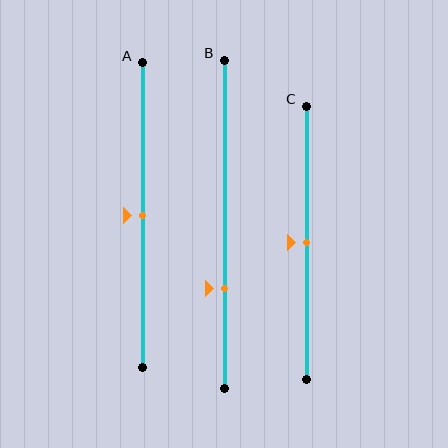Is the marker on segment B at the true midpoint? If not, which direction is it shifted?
No, the marker on segment B is shifted downward by about 20% of the segment length.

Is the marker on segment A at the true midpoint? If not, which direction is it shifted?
Yes, the marker on segment A is at the true midpoint.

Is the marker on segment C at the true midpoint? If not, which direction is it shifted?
Yes, the marker on segment C is at the true midpoint.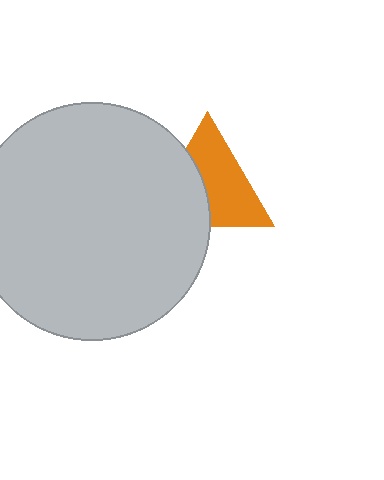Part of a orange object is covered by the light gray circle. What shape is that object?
It is a triangle.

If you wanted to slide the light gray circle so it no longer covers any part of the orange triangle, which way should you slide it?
Slide it left — that is the most direct way to separate the two shapes.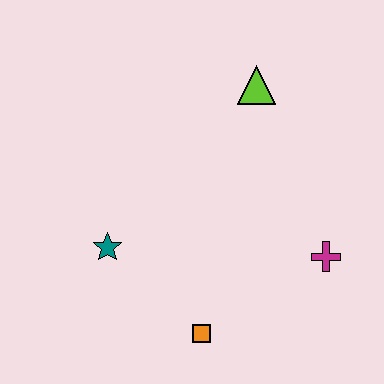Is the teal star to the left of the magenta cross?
Yes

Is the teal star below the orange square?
No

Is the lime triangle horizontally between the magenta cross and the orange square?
Yes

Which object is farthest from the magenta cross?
The teal star is farthest from the magenta cross.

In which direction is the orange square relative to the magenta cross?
The orange square is to the left of the magenta cross.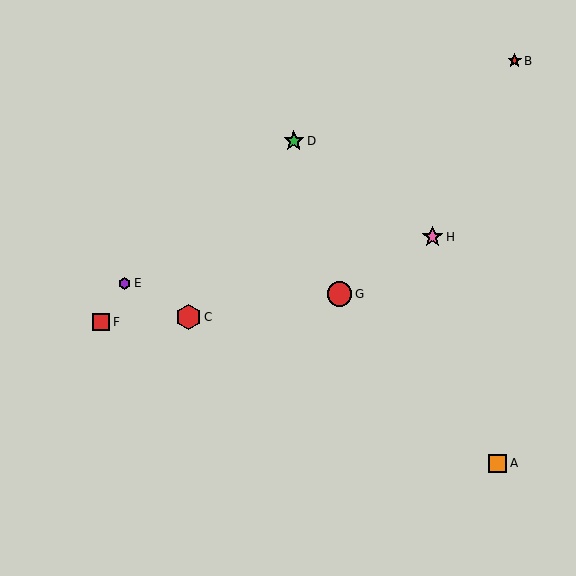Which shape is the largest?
The red circle (labeled G) is the largest.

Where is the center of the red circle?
The center of the red circle is at (340, 294).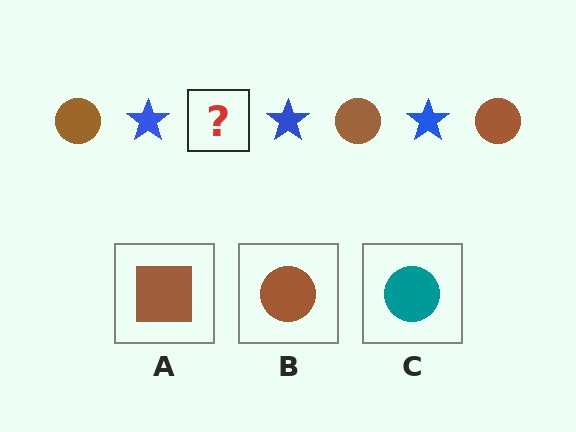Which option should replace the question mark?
Option B.